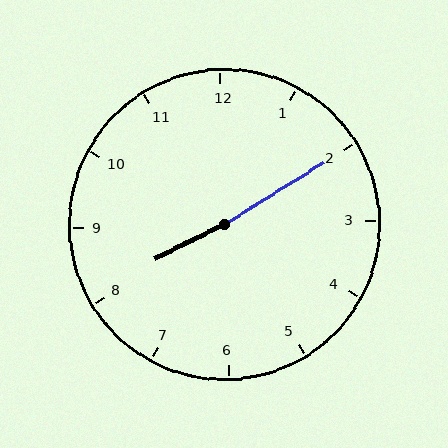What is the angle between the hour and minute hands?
Approximately 175 degrees.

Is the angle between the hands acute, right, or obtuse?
It is obtuse.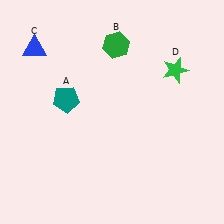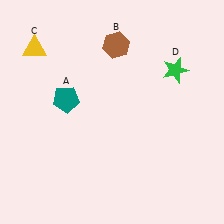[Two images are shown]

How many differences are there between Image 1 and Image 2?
There are 2 differences between the two images.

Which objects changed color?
B changed from green to brown. C changed from blue to yellow.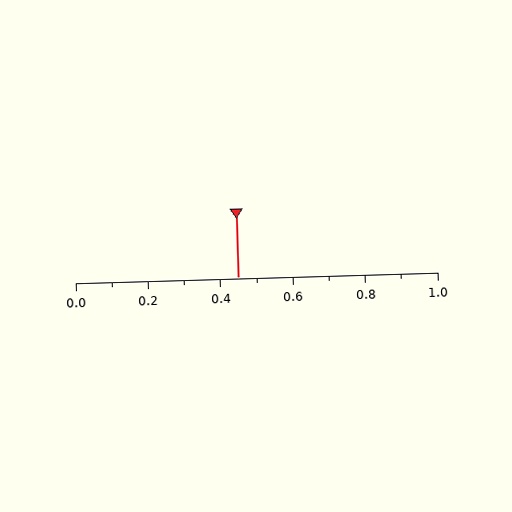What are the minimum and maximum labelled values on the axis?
The axis runs from 0.0 to 1.0.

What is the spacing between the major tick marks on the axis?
The major ticks are spaced 0.2 apart.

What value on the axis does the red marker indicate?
The marker indicates approximately 0.45.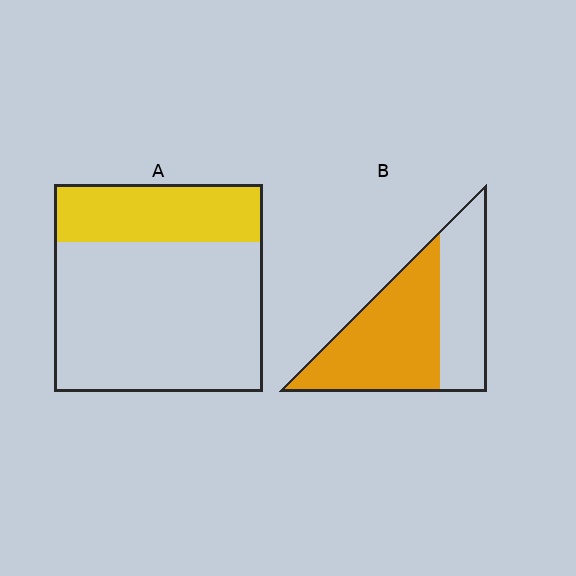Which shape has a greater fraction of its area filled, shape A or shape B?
Shape B.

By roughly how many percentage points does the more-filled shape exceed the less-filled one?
By roughly 30 percentage points (B over A).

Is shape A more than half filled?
No.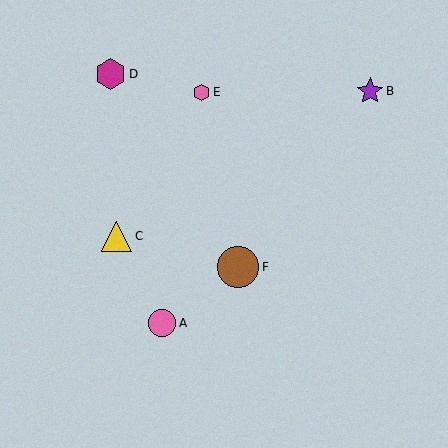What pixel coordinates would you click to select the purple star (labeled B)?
Click at (370, 91) to select the purple star B.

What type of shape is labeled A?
Shape A is a pink circle.